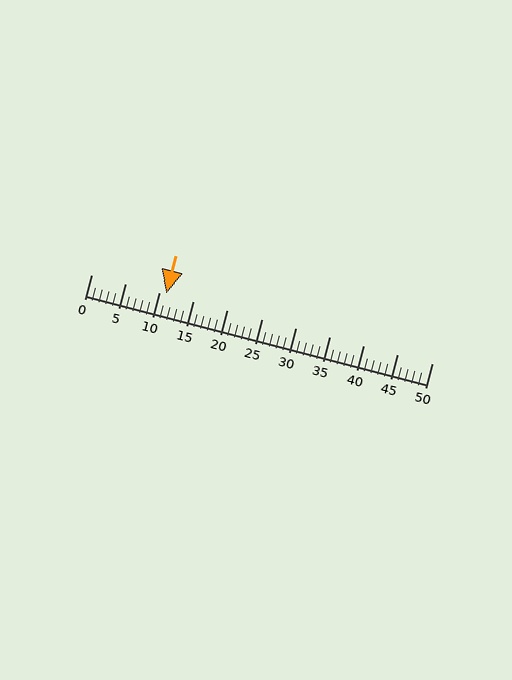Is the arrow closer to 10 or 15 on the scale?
The arrow is closer to 10.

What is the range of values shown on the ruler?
The ruler shows values from 0 to 50.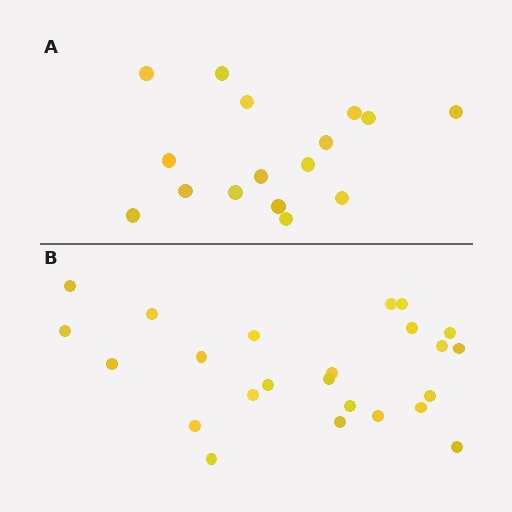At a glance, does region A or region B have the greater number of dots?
Region B (the bottom region) has more dots.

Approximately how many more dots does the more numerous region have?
Region B has roughly 8 or so more dots than region A.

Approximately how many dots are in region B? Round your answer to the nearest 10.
About 20 dots. (The exact count is 24, which rounds to 20.)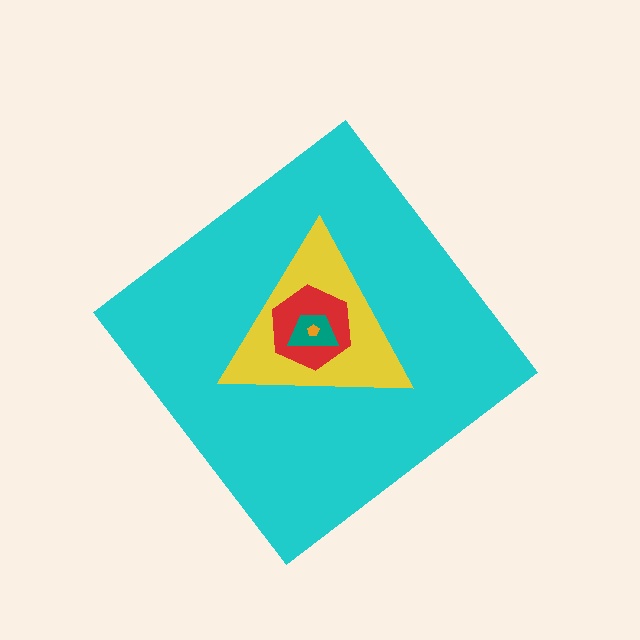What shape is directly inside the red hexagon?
The teal trapezoid.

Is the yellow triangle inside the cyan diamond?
Yes.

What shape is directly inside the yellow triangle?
The red hexagon.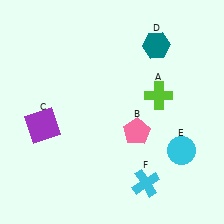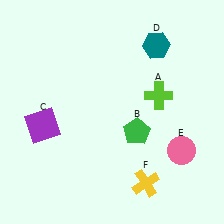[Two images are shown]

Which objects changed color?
B changed from pink to green. E changed from cyan to pink. F changed from cyan to yellow.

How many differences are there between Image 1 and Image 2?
There are 3 differences between the two images.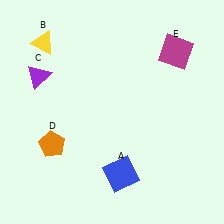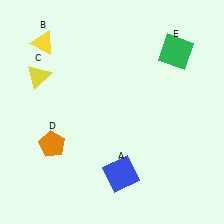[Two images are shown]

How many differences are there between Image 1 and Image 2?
There are 2 differences between the two images.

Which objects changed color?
C changed from purple to yellow. E changed from magenta to green.